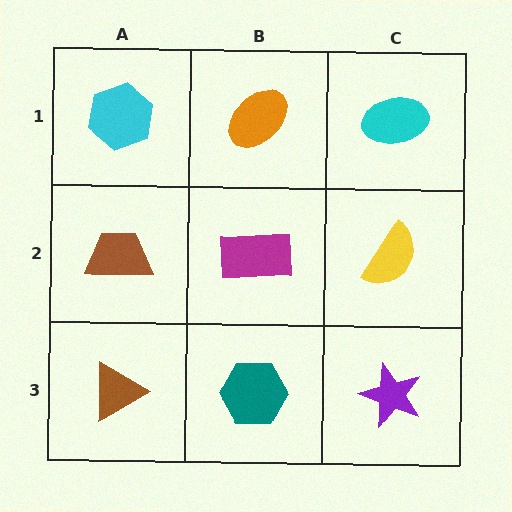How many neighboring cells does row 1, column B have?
3.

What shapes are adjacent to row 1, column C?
A yellow semicircle (row 2, column C), an orange ellipse (row 1, column B).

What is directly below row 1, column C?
A yellow semicircle.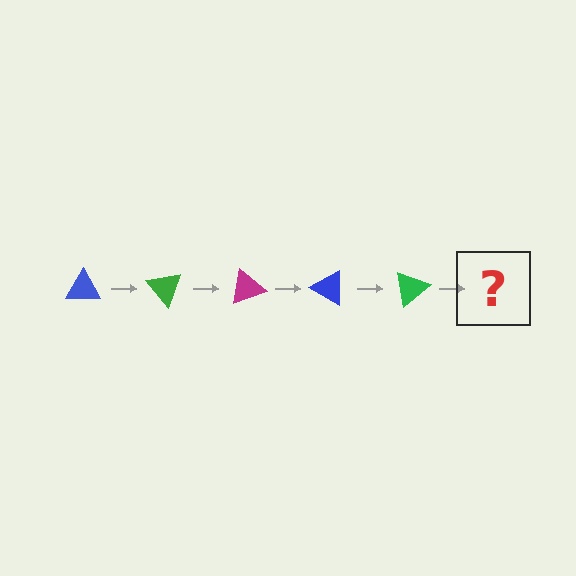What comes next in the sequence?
The next element should be a magenta triangle, rotated 250 degrees from the start.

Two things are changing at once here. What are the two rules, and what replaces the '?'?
The two rules are that it rotates 50 degrees each step and the color cycles through blue, green, and magenta. The '?' should be a magenta triangle, rotated 250 degrees from the start.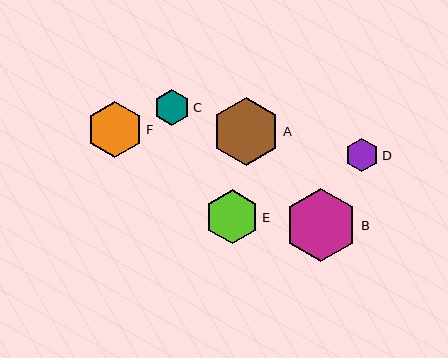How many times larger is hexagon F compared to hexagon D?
Hexagon F is approximately 1.7 times the size of hexagon D.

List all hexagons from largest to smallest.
From largest to smallest: B, A, F, E, C, D.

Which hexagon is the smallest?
Hexagon D is the smallest with a size of approximately 34 pixels.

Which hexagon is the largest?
Hexagon B is the largest with a size of approximately 73 pixels.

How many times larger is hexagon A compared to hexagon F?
Hexagon A is approximately 1.2 times the size of hexagon F.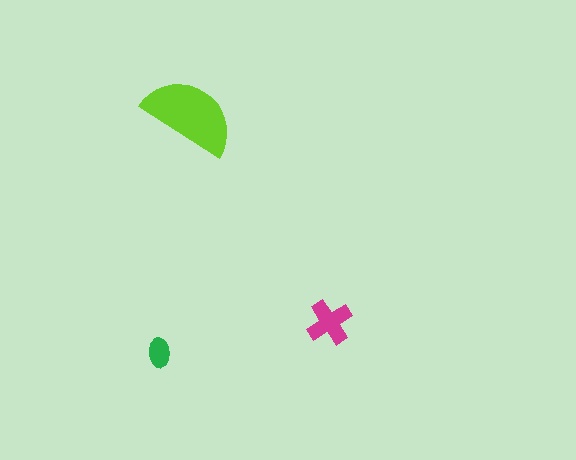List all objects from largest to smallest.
The lime semicircle, the magenta cross, the green ellipse.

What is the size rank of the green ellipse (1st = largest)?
3rd.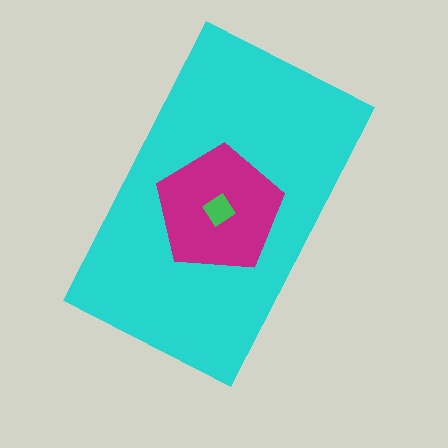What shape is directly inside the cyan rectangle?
The magenta pentagon.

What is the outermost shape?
The cyan rectangle.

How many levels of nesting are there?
3.